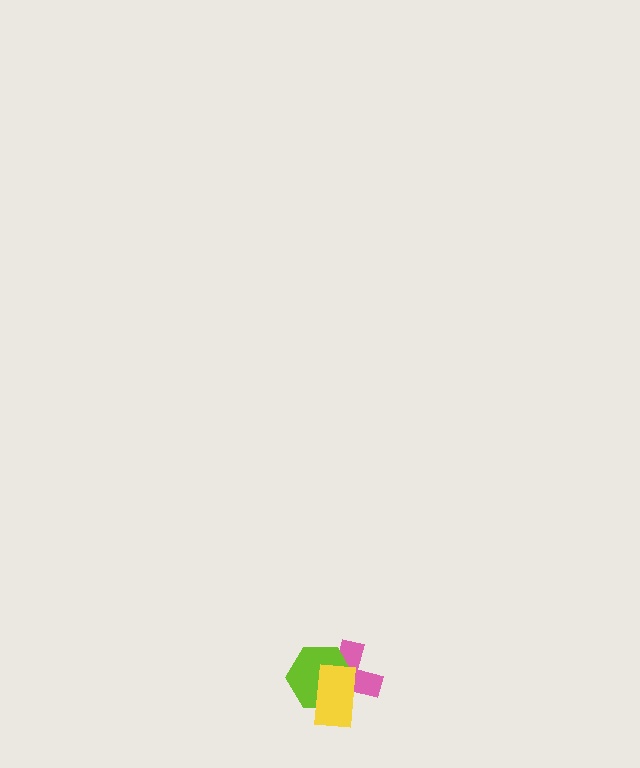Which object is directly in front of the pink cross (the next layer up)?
The lime hexagon is directly in front of the pink cross.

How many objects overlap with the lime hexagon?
2 objects overlap with the lime hexagon.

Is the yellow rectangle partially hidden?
No, no other shape covers it.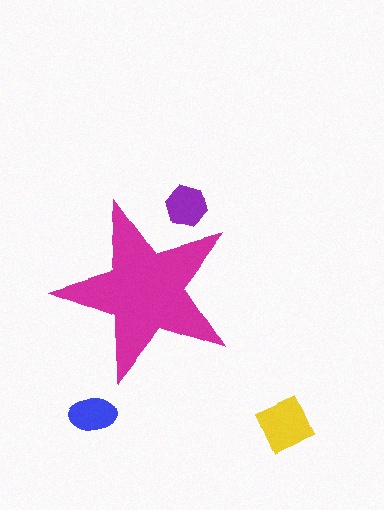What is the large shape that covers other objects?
A magenta star.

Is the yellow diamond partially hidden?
No, the yellow diamond is fully visible.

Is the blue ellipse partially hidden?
No, the blue ellipse is fully visible.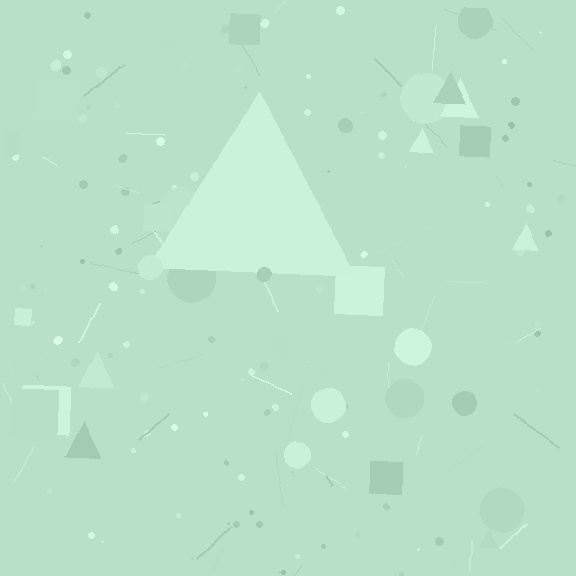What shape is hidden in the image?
A triangle is hidden in the image.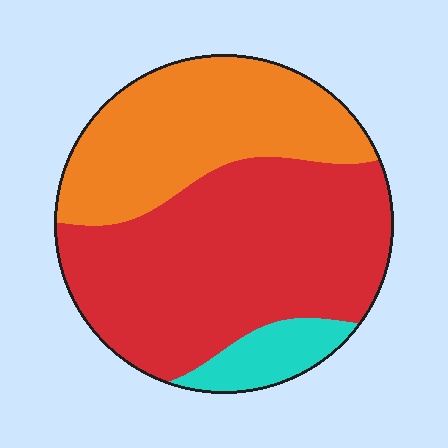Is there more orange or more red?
Red.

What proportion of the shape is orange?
Orange covers about 35% of the shape.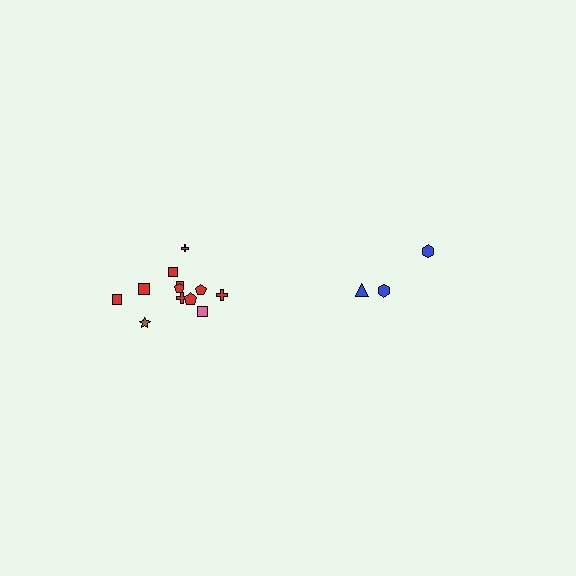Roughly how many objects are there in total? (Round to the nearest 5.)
Roughly 15 objects in total.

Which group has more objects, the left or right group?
The left group.